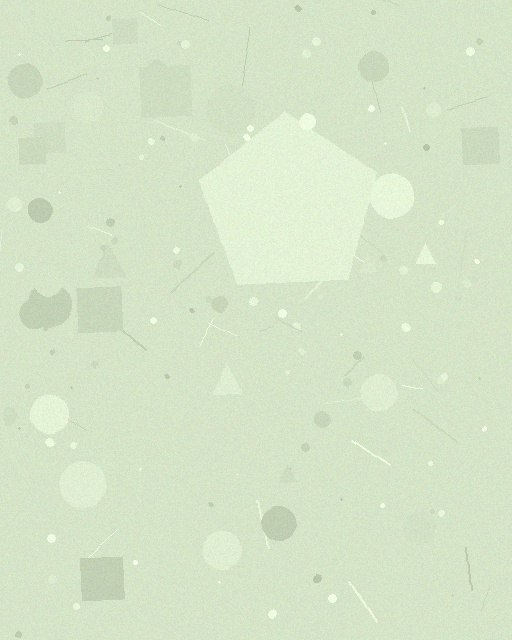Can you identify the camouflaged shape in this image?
The camouflaged shape is a pentagon.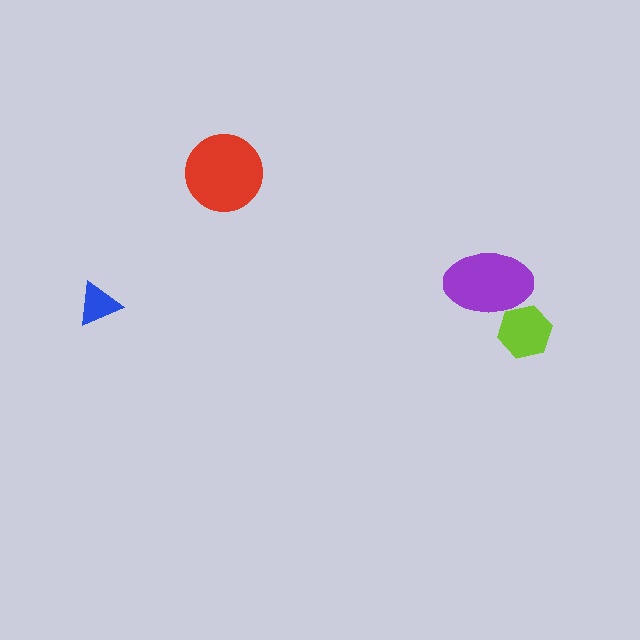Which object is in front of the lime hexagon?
The purple ellipse is in front of the lime hexagon.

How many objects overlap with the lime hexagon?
1 object overlaps with the lime hexagon.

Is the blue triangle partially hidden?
No, no other shape covers it.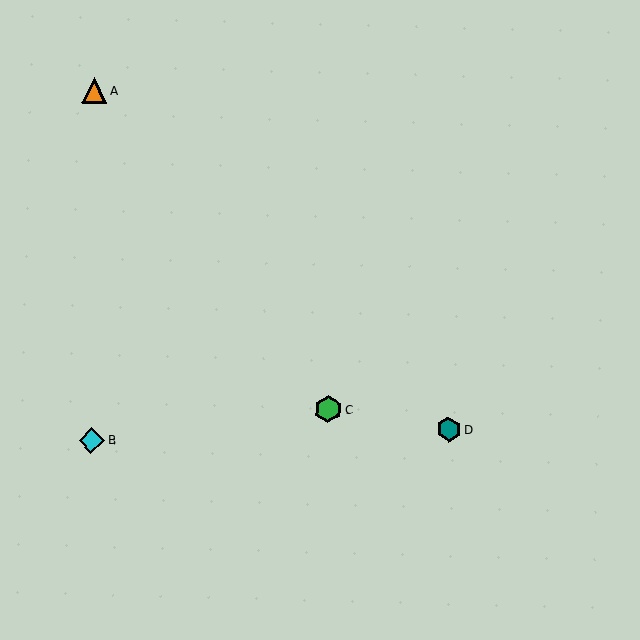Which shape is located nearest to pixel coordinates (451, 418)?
The teal hexagon (labeled D) at (449, 429) is nearest to that location.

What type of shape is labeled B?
Shape B is a cyan diamond.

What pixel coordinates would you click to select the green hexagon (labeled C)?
Click at (328, 409) to select the green hexagon C.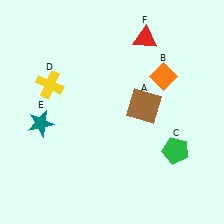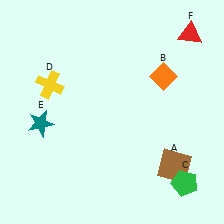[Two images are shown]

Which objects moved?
The objects that moved are: the brown square (A), the green pentagon (C), the red triangle (F).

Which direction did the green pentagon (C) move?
The green pentagon (C) moved down.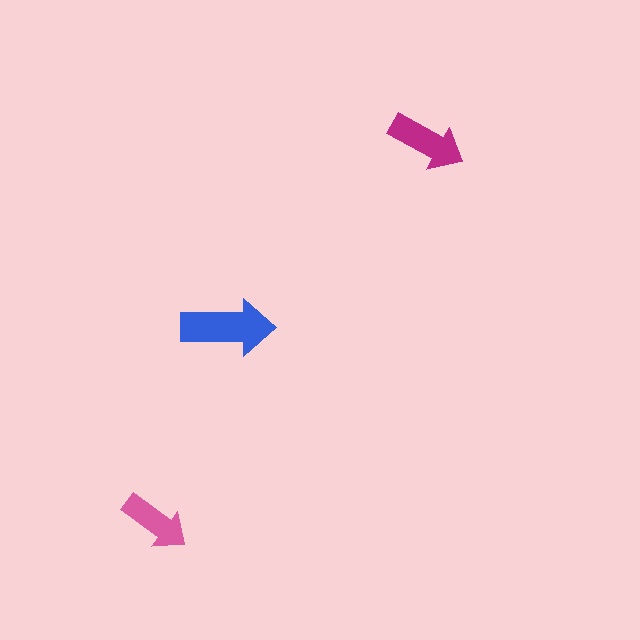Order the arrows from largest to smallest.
the blue one, the magenta one, the pink one.